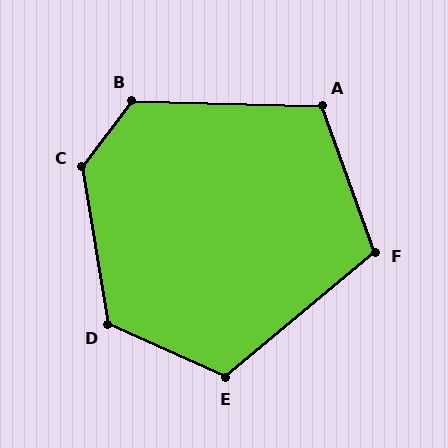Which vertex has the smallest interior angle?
F, at approximately 110 degrees.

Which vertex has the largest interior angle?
C, at approximately 133 degrees.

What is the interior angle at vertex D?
Approximately 124 degrees (obtuse).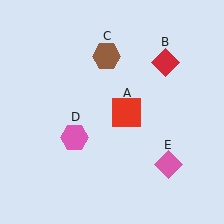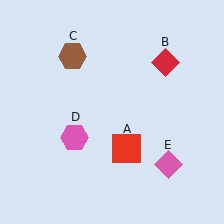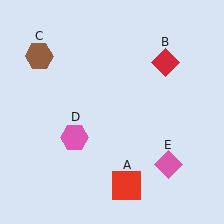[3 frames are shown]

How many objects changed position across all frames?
2 objects changed position: red square (object A), brown hexagon (object C).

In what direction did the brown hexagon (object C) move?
The brown hexagon (object C) moved left.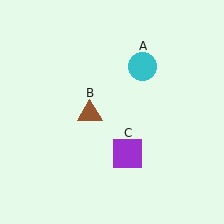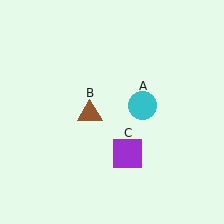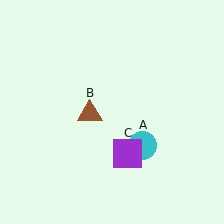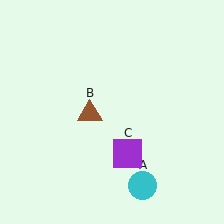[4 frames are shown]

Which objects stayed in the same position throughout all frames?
Brown triangle (object B) and purple square (object C) remained stationary.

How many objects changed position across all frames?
1 object changed position: cyan circle (object A).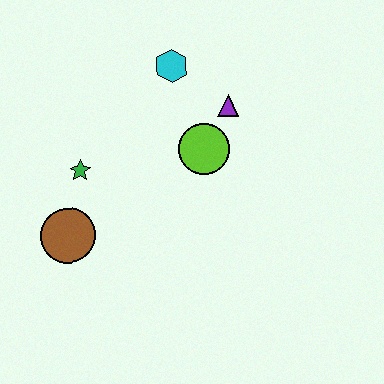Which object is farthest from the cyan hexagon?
The brown circle is farthest from the cyan hexagon.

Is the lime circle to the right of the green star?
Yes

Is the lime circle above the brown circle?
Yes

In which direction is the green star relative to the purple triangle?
The green star is to the left of the purple triangle.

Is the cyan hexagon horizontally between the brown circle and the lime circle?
Yes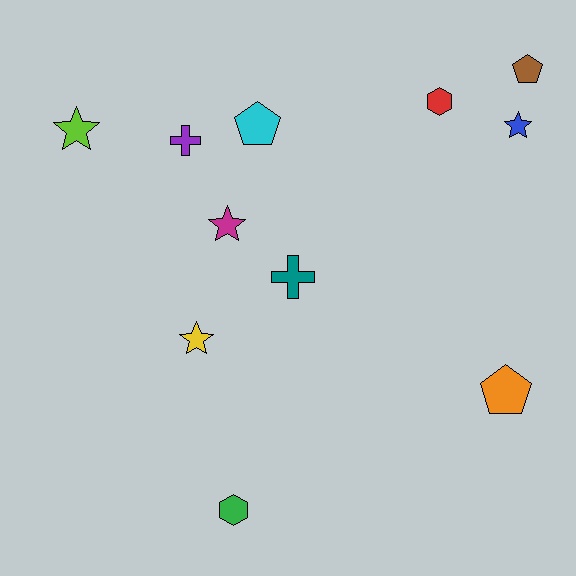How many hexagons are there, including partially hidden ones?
There are 2 hexagons.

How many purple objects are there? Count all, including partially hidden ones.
There is 1 purple object.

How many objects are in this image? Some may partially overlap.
There are 11 objects.